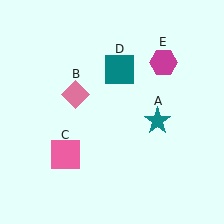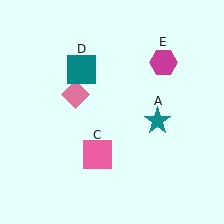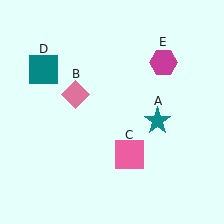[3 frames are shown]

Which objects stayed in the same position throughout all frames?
Teal star (object A) and pink diamond (object B) and magenta hexagon (object E) remained stationary.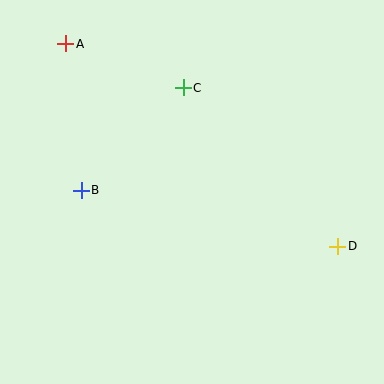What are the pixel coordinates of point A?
Point A is at (66, 44).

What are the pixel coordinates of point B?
Point B is at (81, 190).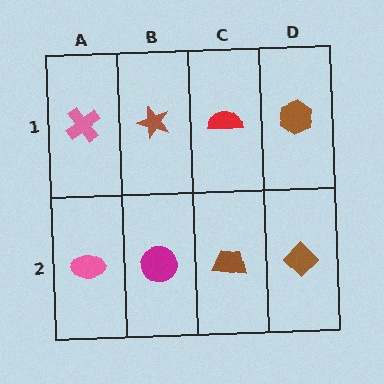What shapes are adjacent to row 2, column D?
A brown hexagon (row 1, column D), a brown trapezoid (row 2, column C).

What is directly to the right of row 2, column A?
A magenta circle.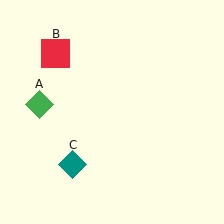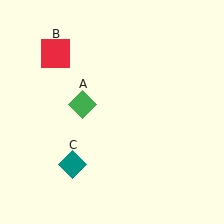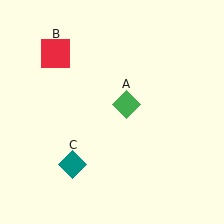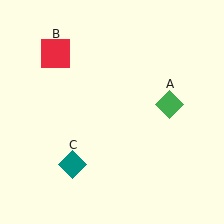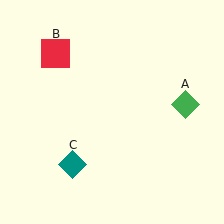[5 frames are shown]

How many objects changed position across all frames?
1 object changed position: green diamond (object A).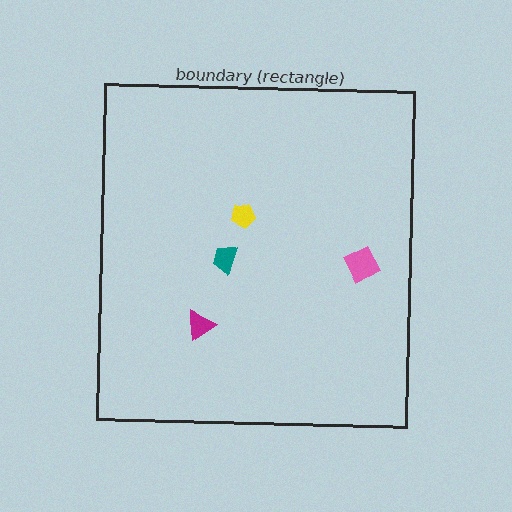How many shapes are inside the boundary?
4 inside, 0 outside.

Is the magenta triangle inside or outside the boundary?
Inside.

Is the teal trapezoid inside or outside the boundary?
Inside.